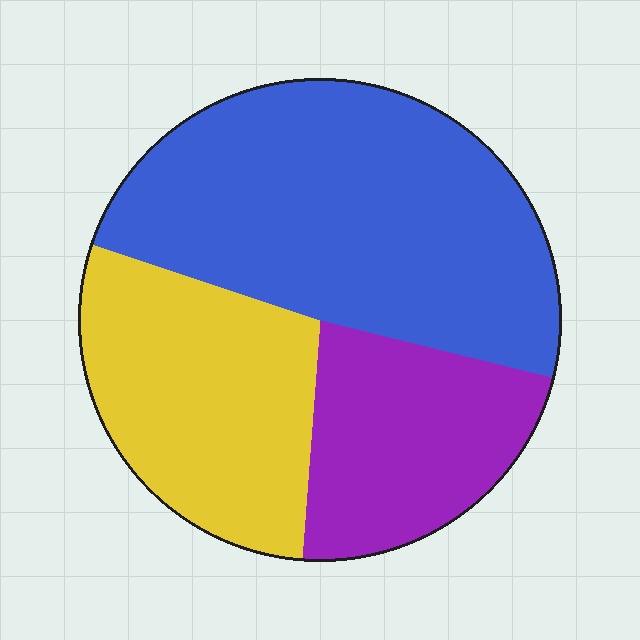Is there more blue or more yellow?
Blue.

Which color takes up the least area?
Purple, at roughly 20%.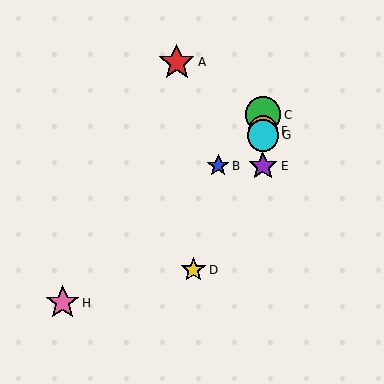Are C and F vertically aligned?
Yes, both are at x≈263.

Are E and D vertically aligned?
No, E is at x≈263 and D is at x≈193.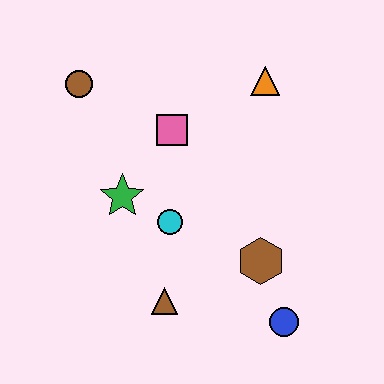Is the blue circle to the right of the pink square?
Yes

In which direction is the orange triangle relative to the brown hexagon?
The orange triangle is above the brown hexagon.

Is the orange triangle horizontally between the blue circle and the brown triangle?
Yes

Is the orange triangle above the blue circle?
Yes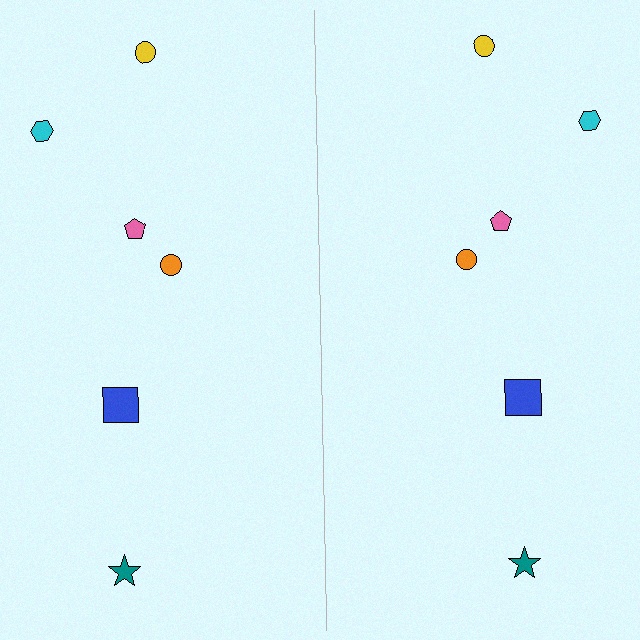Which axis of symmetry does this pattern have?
The pattern has a vertical axis of symmetry running through the center of the image.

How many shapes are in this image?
There are 12 shapes in this image.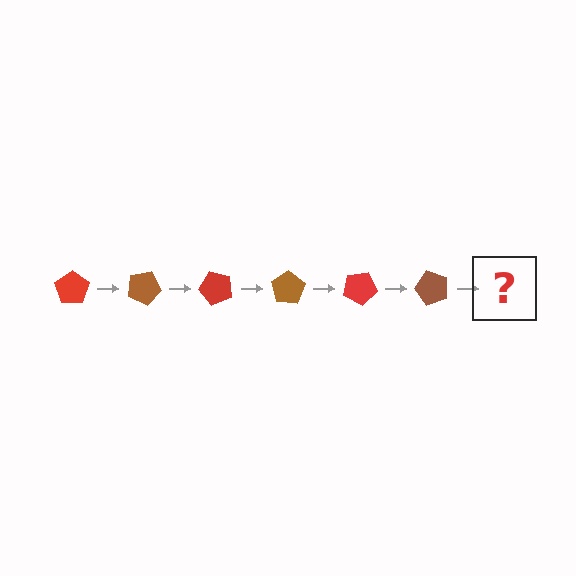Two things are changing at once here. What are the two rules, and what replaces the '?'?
The two rules are that it rotates 25 degrees each step and the color cycles through red and brown. The '?' should be a red pentagon, rotated 150 degrees from the start.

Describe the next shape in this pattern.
It should be a red pentagon, rotated 150 degrees from the start.